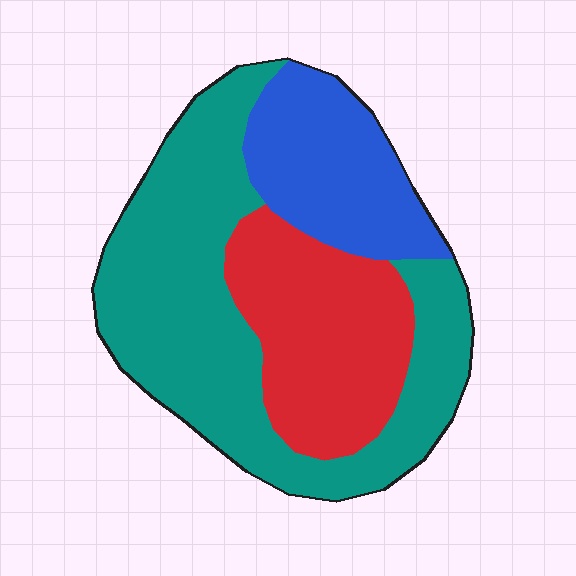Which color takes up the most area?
Teal, at roughly 50%.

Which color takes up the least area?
Blue, at roughly 20%.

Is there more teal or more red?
Teal.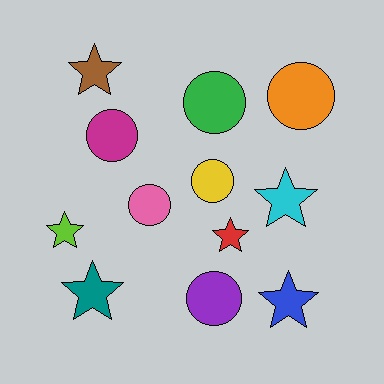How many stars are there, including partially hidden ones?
There are 6 stars.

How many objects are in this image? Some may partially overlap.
There are 12 objects.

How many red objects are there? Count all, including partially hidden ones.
There is 1 red object.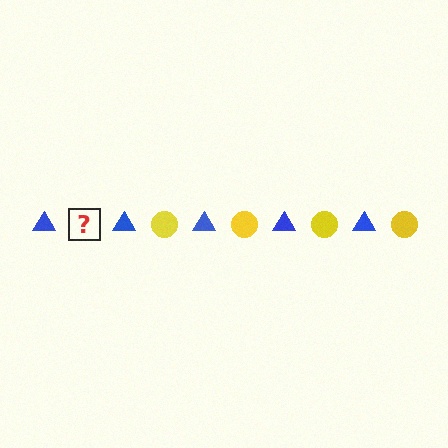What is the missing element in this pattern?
The missing element is a yellow circle.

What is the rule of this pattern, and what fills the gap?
The rule is that the pattern alternates between blue triangle and yellow circle. The gap should be filled with a yellow circle.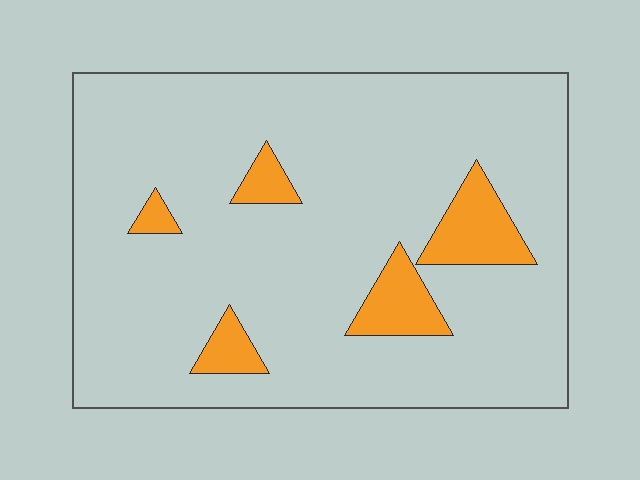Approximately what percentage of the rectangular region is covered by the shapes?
Approximately 10%.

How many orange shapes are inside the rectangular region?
5.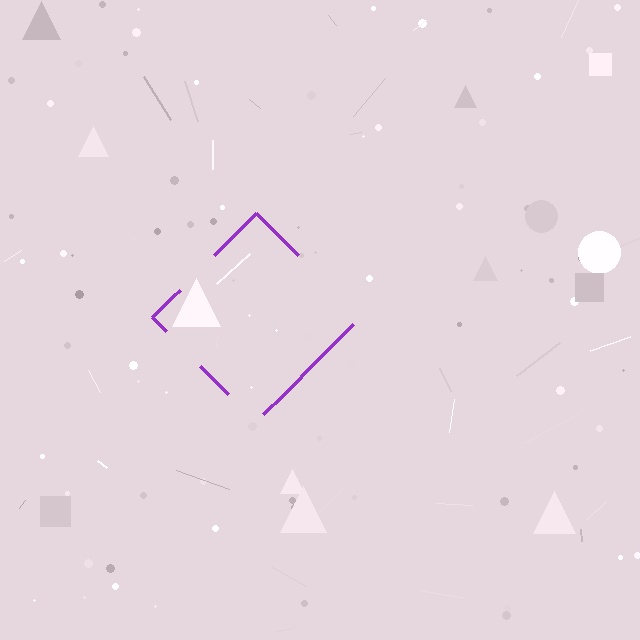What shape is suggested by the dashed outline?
The dashed outline suggests a diamond.